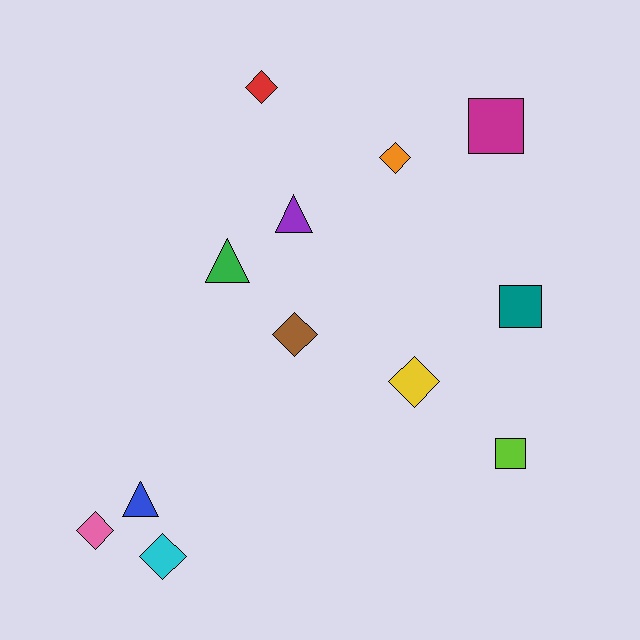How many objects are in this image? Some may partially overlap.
There are 12 objects.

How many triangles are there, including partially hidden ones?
There are 3 triangles.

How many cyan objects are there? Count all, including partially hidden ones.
There is 1 cyan object.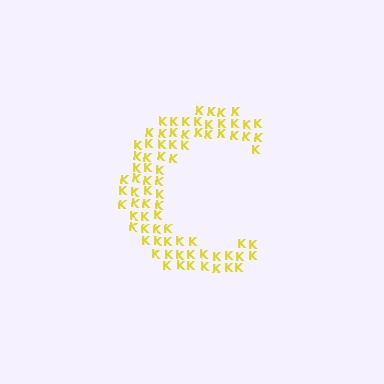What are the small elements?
The small elements are letter K's.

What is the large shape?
The large shape is the letter C.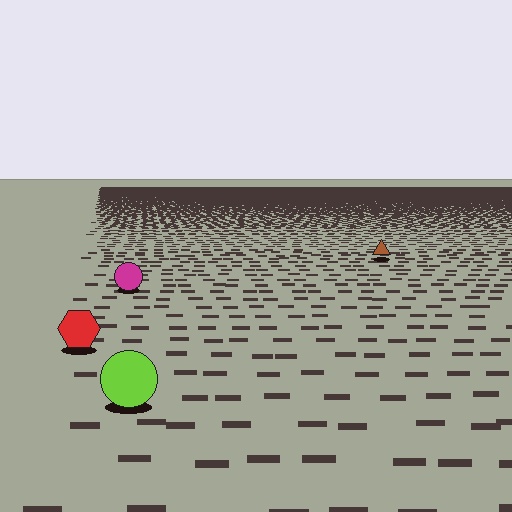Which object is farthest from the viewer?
The brown triangle is farthest from the viewer. It appears smaller and the ground texture around it is denser.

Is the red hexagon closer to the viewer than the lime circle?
No. The lime circle is closer — you can tell from the texture gradient: the ground texture is coarser near it.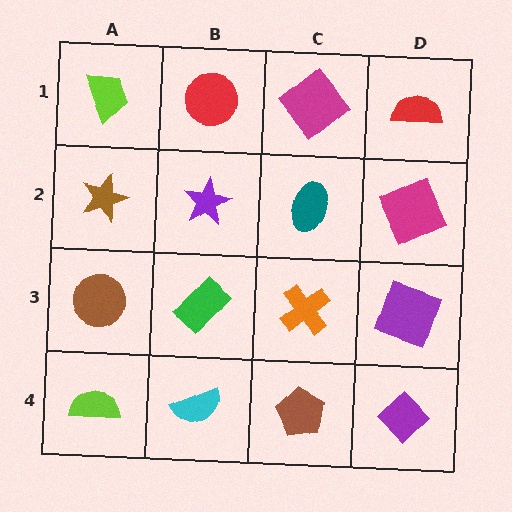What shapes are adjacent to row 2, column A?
A lime trapezoid (row 1, column A), a brown circle (row 3, column A), a purple star (row 2, column B).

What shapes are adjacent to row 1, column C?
A teal ellipse (row 2, column C), a red circle (row 1, column B), a red semicircle (row 1, column D).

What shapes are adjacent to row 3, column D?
A magenta square (row 2, column D), a purple diamond (row 4, column D), an orange cross (row 3, column C).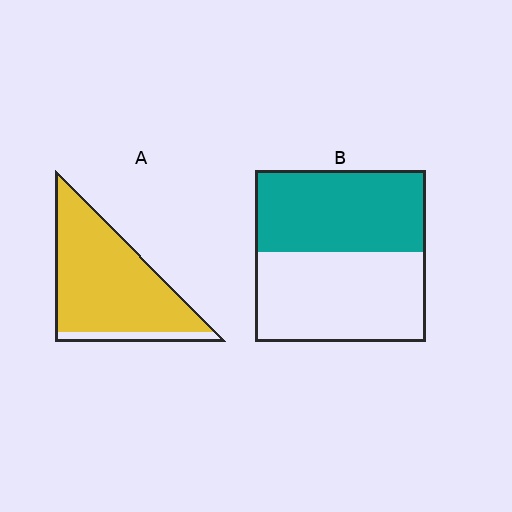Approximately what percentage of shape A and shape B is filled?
A is approximately 90% and B is approximately 50%.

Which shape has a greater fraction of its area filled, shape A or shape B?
Shape A.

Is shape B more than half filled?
Roughly half.